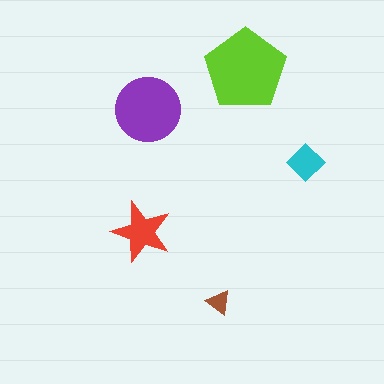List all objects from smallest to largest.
The brown triangle, the cyan diamond, the red star, the purple circle, the lime pentagon.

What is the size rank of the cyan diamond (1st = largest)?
4th.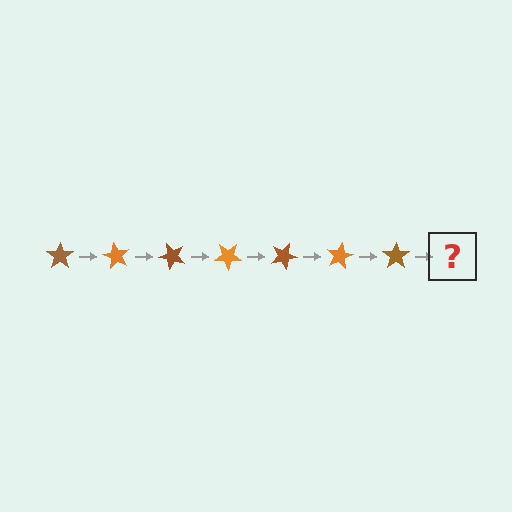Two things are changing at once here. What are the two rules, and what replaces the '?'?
The two rules are that it rotates 60 degrees each step and the color cycles through brown and orange. The '?' should be an orange star, rotated 420 degrees from the start.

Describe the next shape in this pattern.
It should be an orange star, rotated 420 degrees from the start.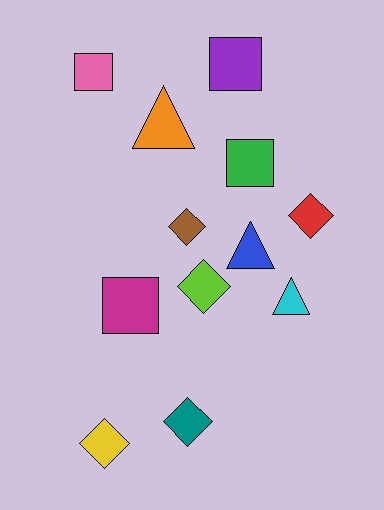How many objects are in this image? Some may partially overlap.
There are 12 objects.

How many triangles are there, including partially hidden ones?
There are 3 triangles.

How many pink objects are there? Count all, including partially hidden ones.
There is 1 pink object.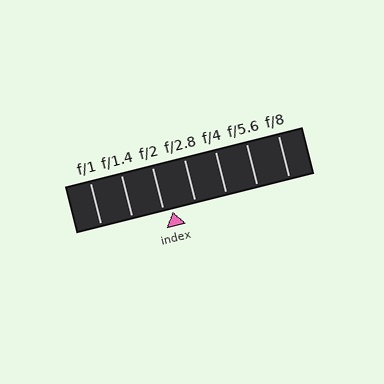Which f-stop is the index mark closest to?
The index mark is closest to f/2.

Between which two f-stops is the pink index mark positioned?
The index mark is between f/2 and f/2.8.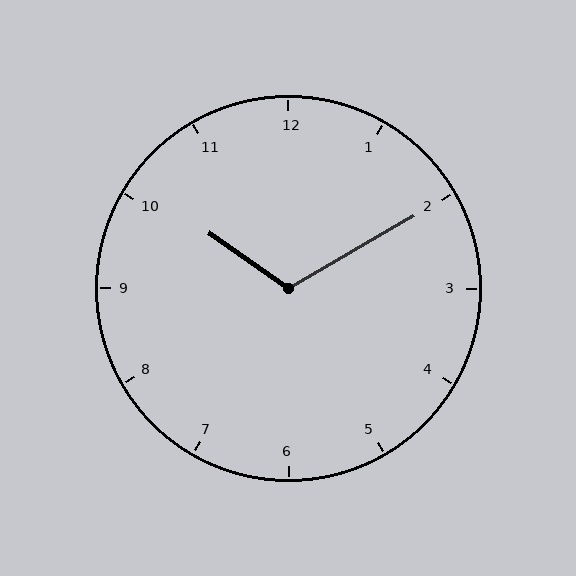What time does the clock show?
10:10.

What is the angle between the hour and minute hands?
Approximately 115 degrees.